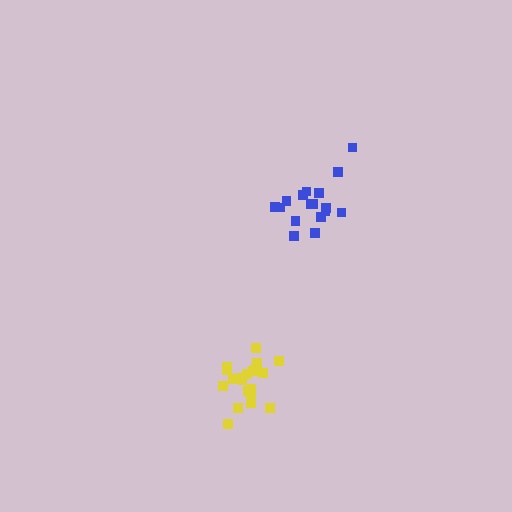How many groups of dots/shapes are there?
There are 2 groups.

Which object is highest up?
The blue cluster is topmost.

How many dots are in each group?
Group 1: 17 dots, Group 2: 20 dots (37 total).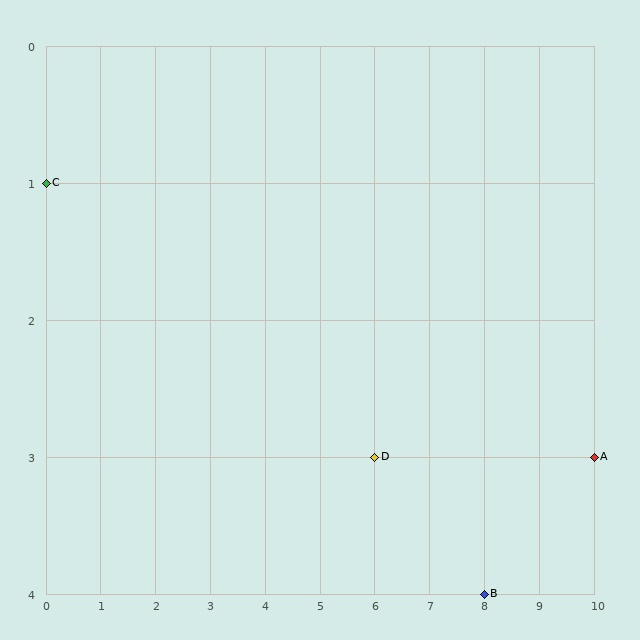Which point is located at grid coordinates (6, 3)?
Point D is at (6, 3).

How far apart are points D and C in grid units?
Points D and C are 6 columns and 2 rows apart (about 6.3 grid units diagonally).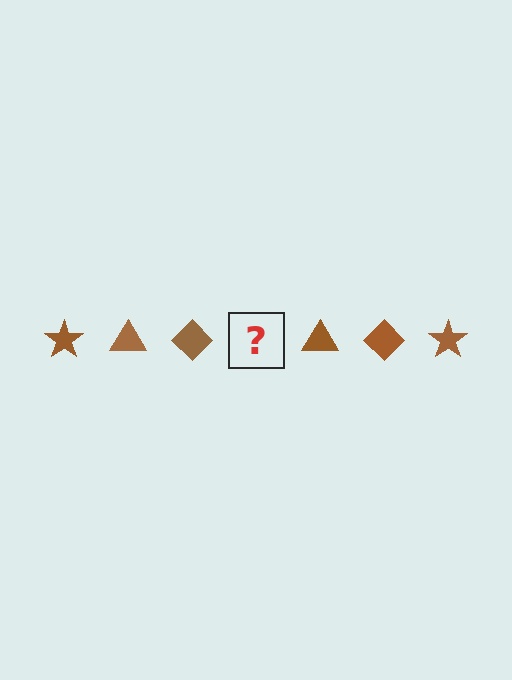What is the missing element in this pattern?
The missing element is a brown star.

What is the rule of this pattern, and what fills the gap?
The rule is that the pattern cycles through star, triangle, diamond shapes in brown. The gap should be filled with a brown star.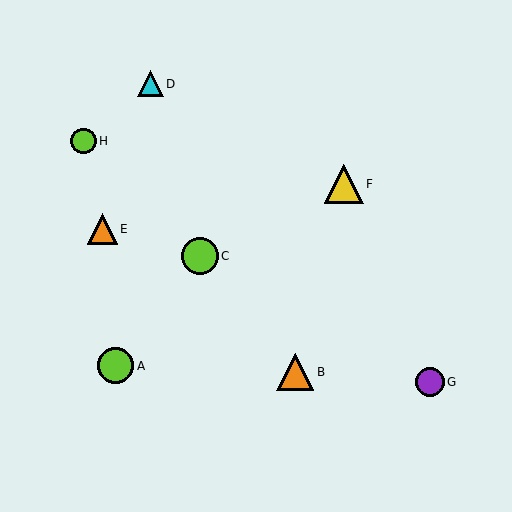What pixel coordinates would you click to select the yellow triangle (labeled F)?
Click at (344, 184) to select the yellow triangle F.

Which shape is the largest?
The yellow triangle (labeled F) is the largest.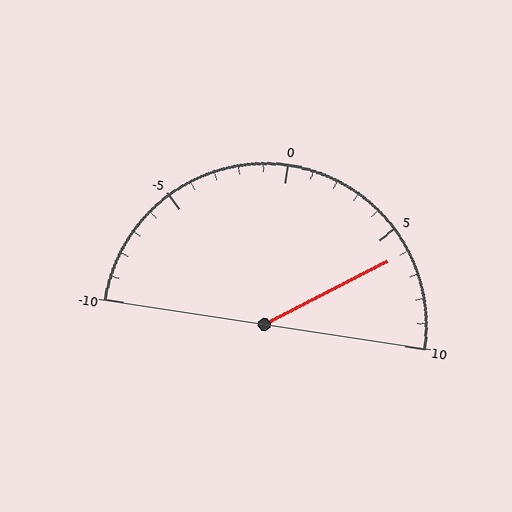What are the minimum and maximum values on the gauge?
The gauge ranges from -10 to 10.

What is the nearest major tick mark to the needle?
The nearest major tick mark is 5.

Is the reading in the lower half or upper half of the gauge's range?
The reading is in the upper half of the range (-10 to 10).